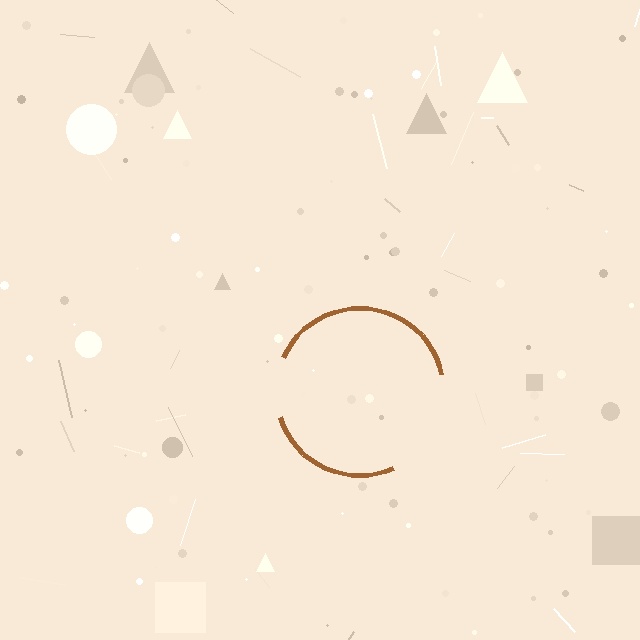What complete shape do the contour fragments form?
The contour fragments form a circle.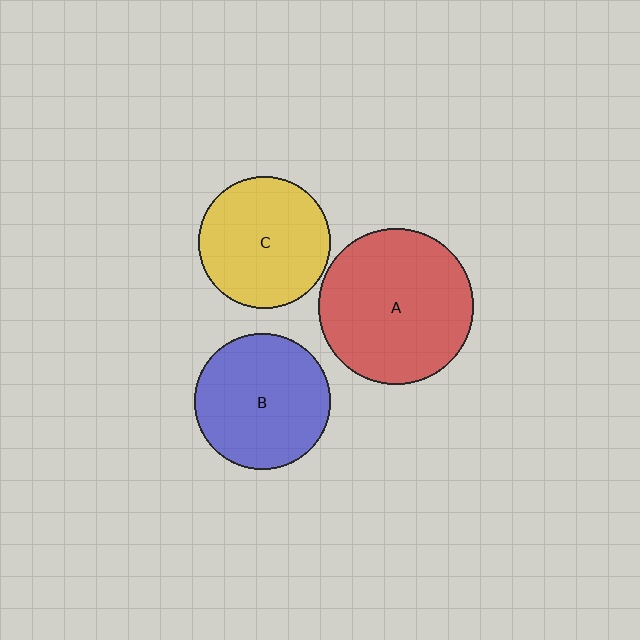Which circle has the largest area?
Circle A (red).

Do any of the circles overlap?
No, none of the circles overlap.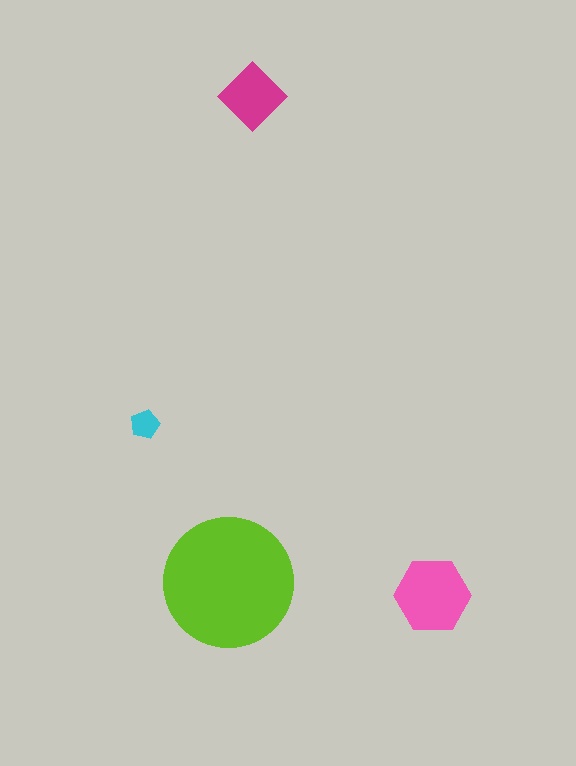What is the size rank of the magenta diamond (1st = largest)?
3rd.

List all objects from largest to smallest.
The lime circle, the pink hexagon, the magenta diamond, the cyan pentagon.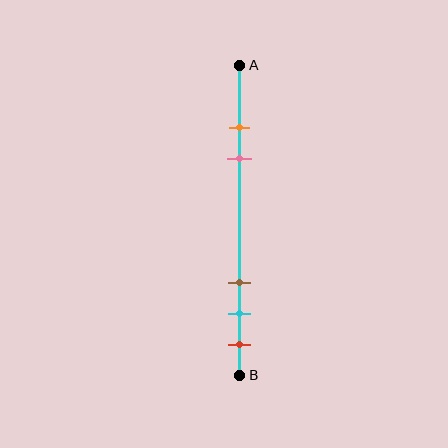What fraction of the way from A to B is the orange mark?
The orange mark is approximately 20% (0.2) of the way from A to B.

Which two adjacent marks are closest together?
The orange and pink marks are the closest adjacent pair.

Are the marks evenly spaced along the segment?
No, the marks are not evenly spaced.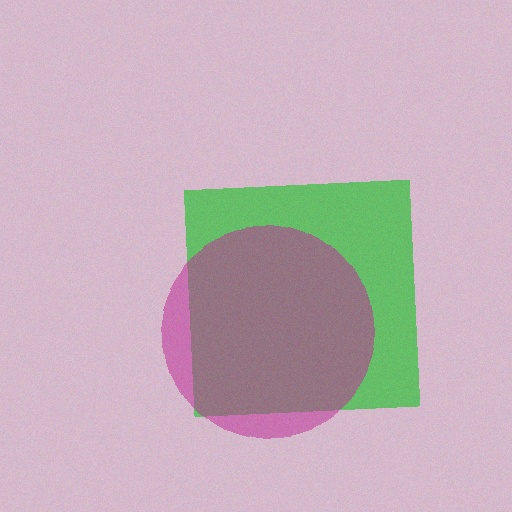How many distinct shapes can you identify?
There are 2 distinct shapes: a green square, a magenta circle.